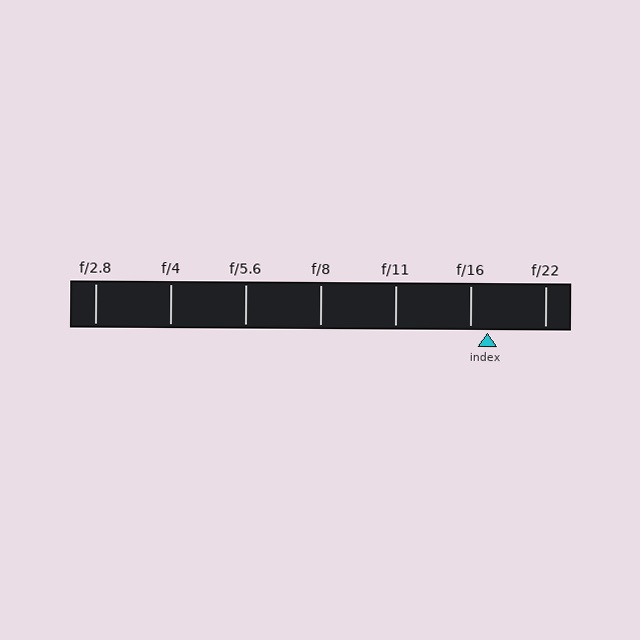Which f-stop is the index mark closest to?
The index mark is closest to f/16.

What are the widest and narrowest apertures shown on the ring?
The widest aperture shown is f/2.8 and the narrowest is f/22.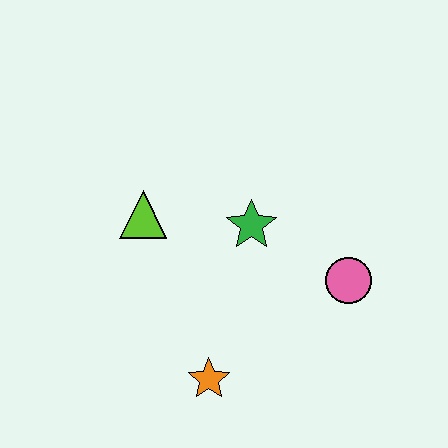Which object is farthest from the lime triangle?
The pink circle is farthest from the lime triangle.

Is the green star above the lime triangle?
No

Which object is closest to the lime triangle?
The green star is closest to the lime triangle.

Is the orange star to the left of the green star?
Yes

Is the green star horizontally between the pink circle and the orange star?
Yes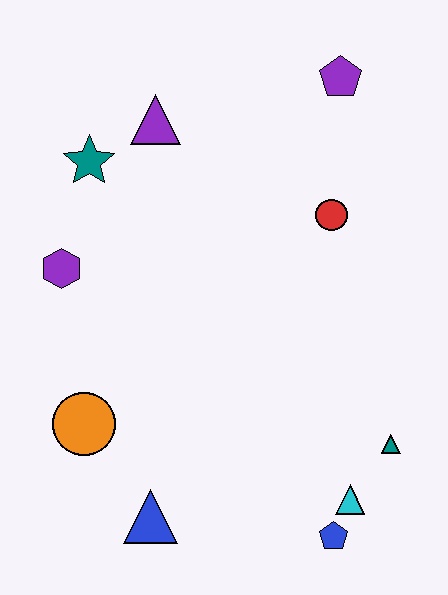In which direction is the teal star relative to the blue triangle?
The teal star is above the blue triangle.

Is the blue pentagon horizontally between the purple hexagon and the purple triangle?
No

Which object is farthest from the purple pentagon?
The blue triangle is farthest from the purple pentagon.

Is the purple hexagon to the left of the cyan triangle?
Yes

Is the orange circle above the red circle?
No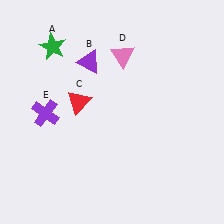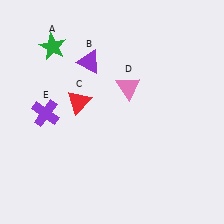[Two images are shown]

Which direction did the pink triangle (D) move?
The pink triangle (D) moved down.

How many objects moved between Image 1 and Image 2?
1 object moved between the two images.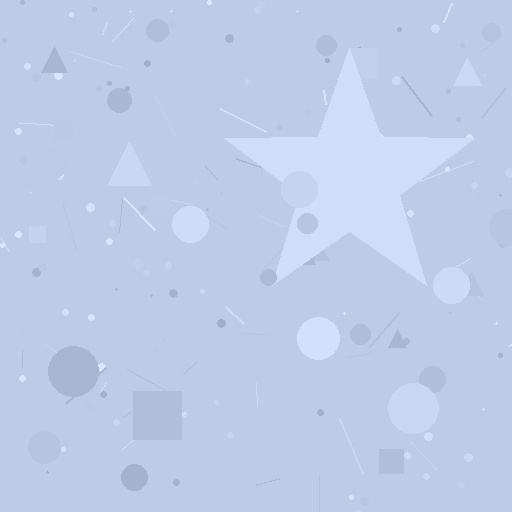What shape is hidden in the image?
A star is hidden in the image.